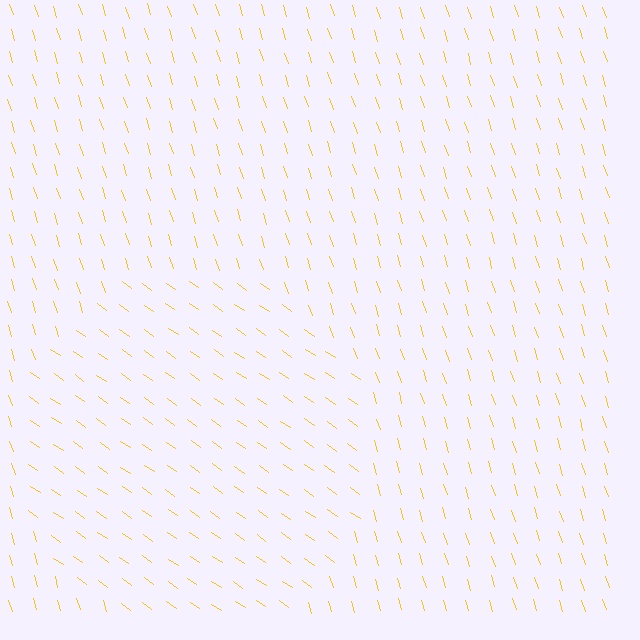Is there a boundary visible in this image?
Yes, there is a texture boundary formed by a change in line orientation.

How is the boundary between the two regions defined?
The boundary is defined purely by a change in line orientation (approximately 37 degrees difference). All lines are the same color and thickness.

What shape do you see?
I see a circle.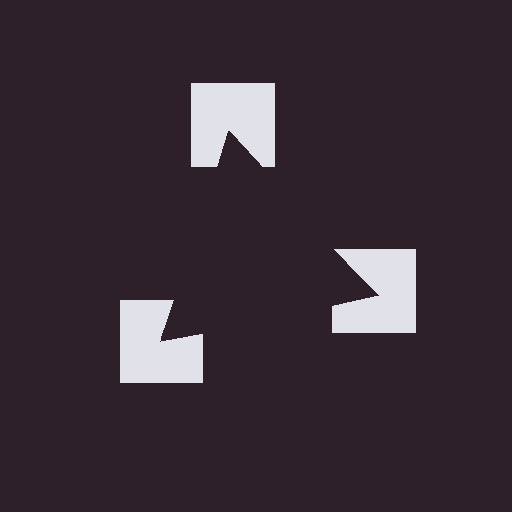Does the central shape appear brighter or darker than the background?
It typically appears slightly darker than the background, even though no actual brightness change is drawn.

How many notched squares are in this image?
There are 3 — one at each vertex of the illusory triangle.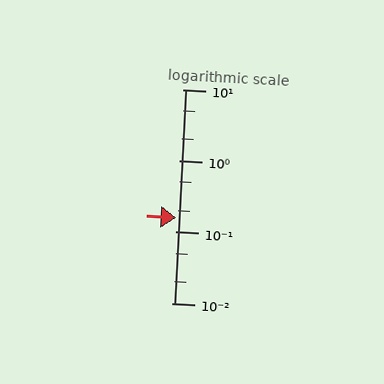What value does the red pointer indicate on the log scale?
The pointer indicates approximately 0.16.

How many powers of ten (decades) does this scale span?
The scale spans 3 decades, from 0.01 to 10.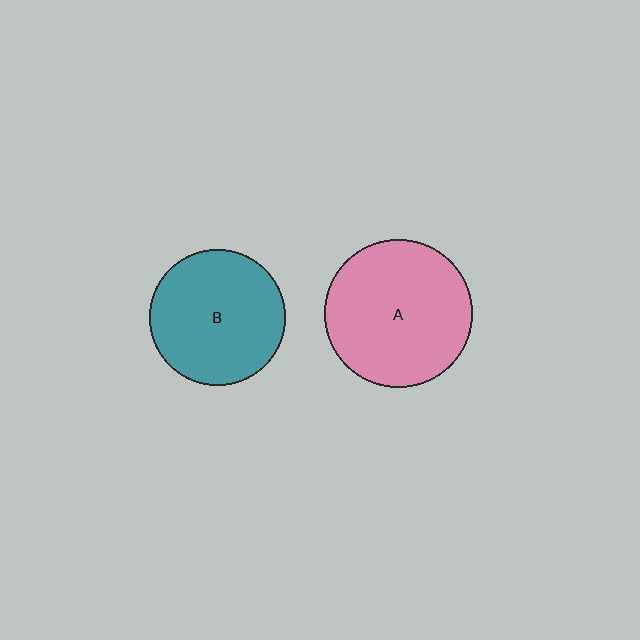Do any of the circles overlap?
No, none of the circles overlap.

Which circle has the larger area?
Circle A (pink).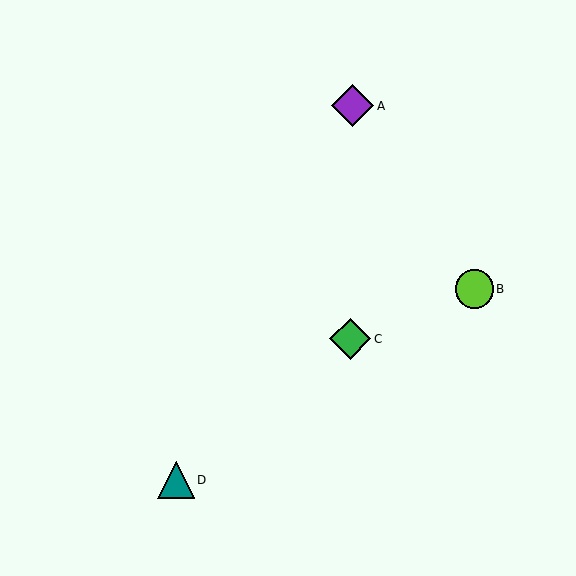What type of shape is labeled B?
Shape B is a lime circle.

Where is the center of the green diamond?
The center of the green diamond is at (350, 339).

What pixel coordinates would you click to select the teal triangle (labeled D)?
Click at (176, 480) to select the teal triangle D.